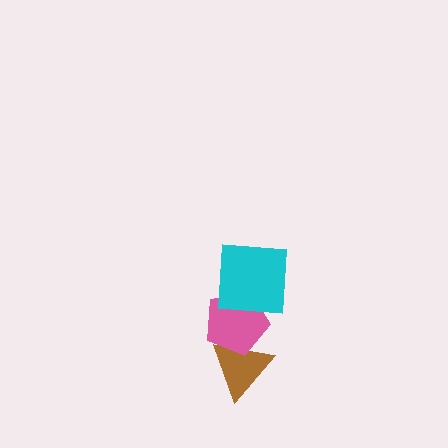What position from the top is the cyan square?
The cyan square is 1st from the top.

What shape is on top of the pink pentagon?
The cyan square is on top of the pink pentagon.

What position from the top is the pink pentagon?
The pink pentagon is 2nd from the top.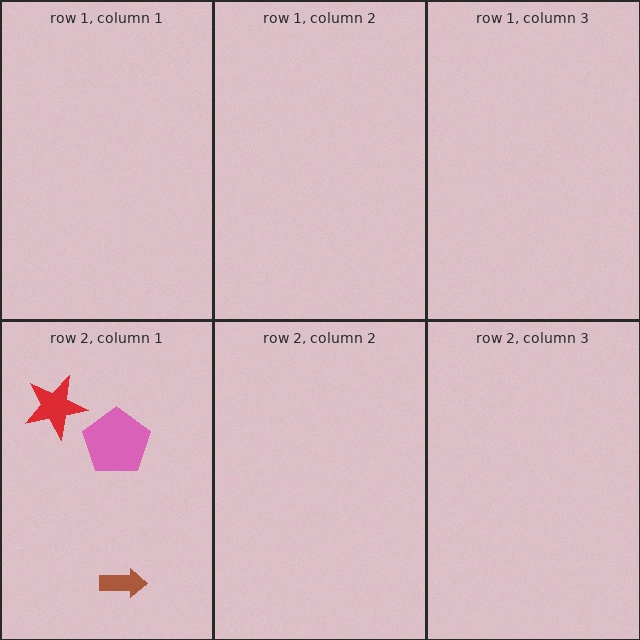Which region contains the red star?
The row 2, column 1 region.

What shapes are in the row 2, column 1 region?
The pink pentagon, the brown arrow, the red star.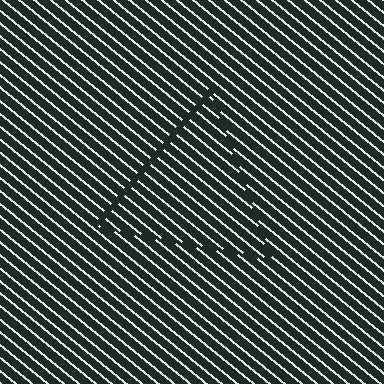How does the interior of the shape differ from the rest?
The interior of the shape contains the same grating, shifted by half a period — the contour is defined by the phase discontinuity where line-ends from the inner and outer gratings abut.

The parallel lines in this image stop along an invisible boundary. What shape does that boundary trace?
An illusory triangle. The interior of the shape contains the same grating, shifted by half a period — the contour is defined by the phase discontinuity where line-ends from the inner and outer gratings abut.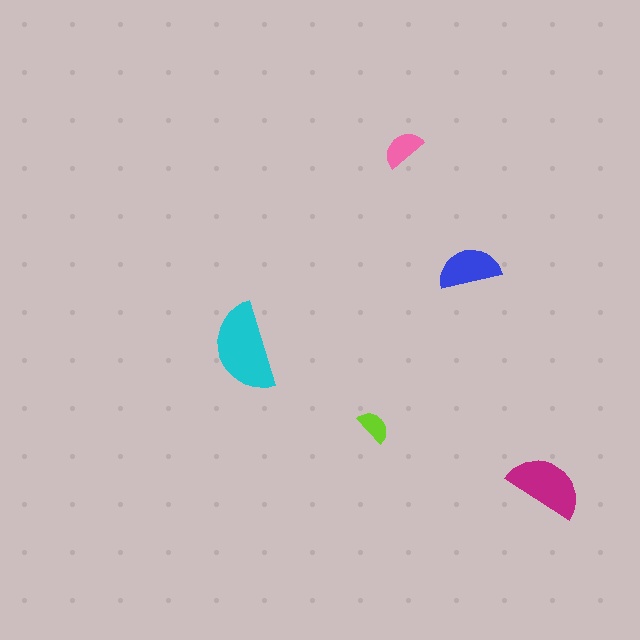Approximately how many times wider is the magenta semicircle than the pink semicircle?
About 2 times wider.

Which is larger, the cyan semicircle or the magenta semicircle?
The cyan one.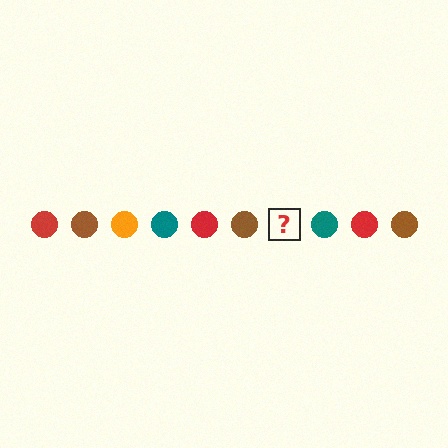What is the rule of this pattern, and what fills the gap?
The rule is that the pattern cycles through red, brown, orange, teal circles. The gap should be filled with an orange circle.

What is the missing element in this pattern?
The missing element is an orange circle.